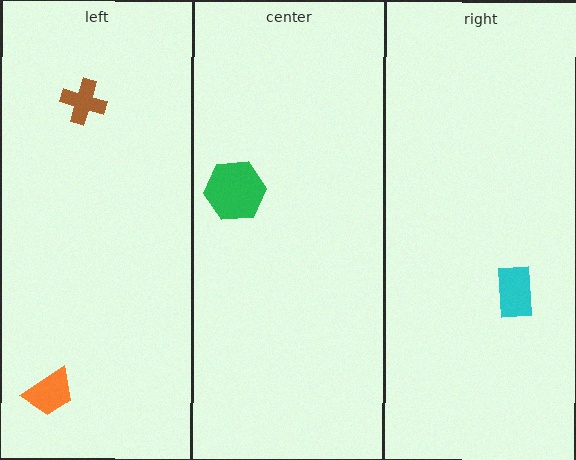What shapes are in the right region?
The cyan rectangle.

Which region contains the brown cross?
The left region.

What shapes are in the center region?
The green hexagon.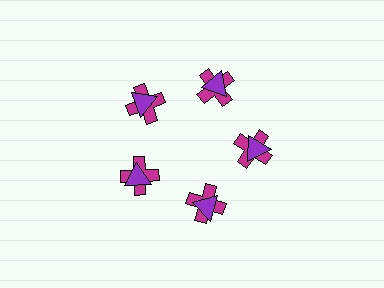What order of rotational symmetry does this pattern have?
This pattern has 5-fold rotational symmetry.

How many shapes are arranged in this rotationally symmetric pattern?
There are 10 shapes, arranged in 5 groups of 2.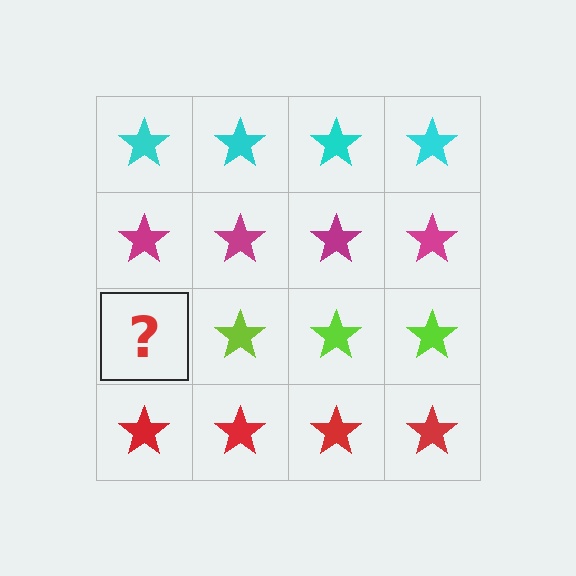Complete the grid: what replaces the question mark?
The question mark should be replaced with a lime star.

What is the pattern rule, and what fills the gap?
The rule is that each row has a consistent color. The gap should be filled with a lime star.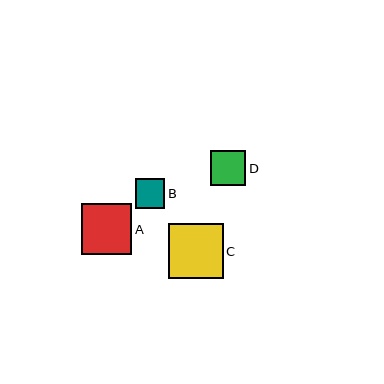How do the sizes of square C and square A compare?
Square C and square A are approximately the same size.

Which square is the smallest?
Square B is the smallest with a size of approximately 29 pixels.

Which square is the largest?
Square C is the largest with a size of approximately 55 pixels.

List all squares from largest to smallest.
From largest to smallest: C, A, D, B.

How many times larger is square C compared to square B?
Square C is approximately 1.9 times the size of square B.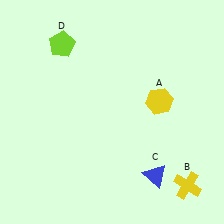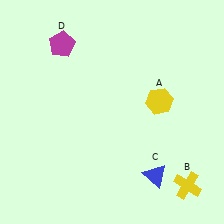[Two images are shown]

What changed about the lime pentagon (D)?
In Image 1, D is lime. In Image 2, it changed to magenta.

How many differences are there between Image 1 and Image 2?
There is 1 difference between the two images.